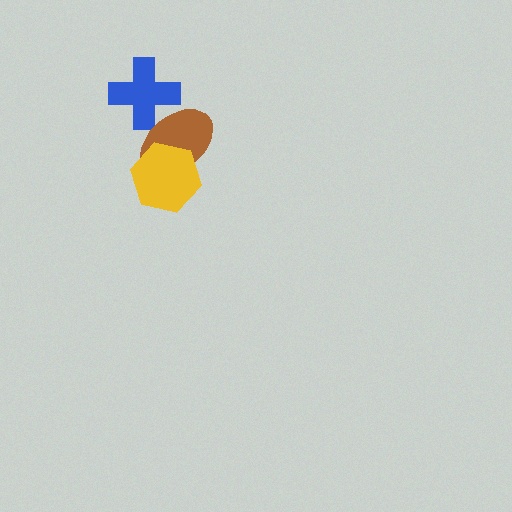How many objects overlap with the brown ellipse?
2 objects overlap with the brown ellipse.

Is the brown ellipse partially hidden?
Yes, it is partially covered by another shape.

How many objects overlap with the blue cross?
1 object overlaps with the blue cross.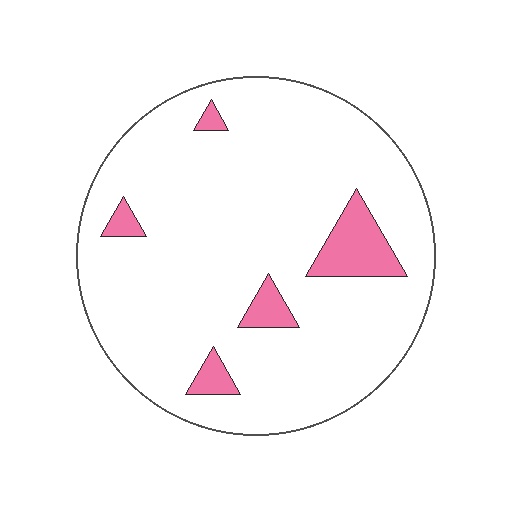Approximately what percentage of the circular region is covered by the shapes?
Approximately 10%.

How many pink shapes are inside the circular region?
5.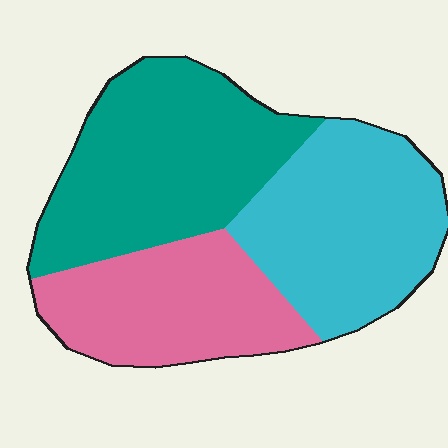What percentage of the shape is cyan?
Cyan takes up between a third and a half of the shape.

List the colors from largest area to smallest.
From largest to smallest: teal, cyan, pink.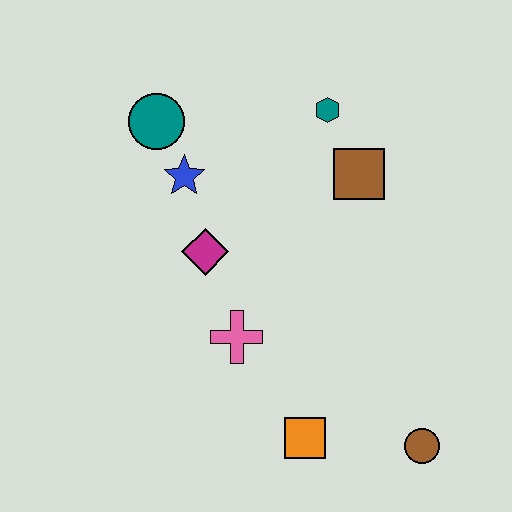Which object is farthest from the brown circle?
The teal circle is farthest from the brown circle.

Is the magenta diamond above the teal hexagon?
No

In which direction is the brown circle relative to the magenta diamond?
The brown circle is to the right of the magenta diamond.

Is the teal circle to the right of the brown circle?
No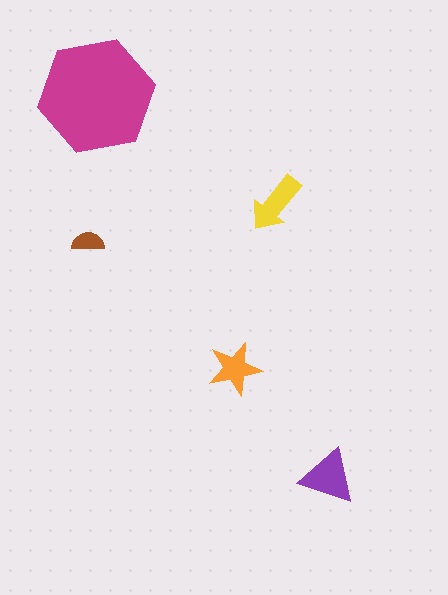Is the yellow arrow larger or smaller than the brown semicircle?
Larger.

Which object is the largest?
The magenta hexagon.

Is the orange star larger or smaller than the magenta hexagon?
Smaller.